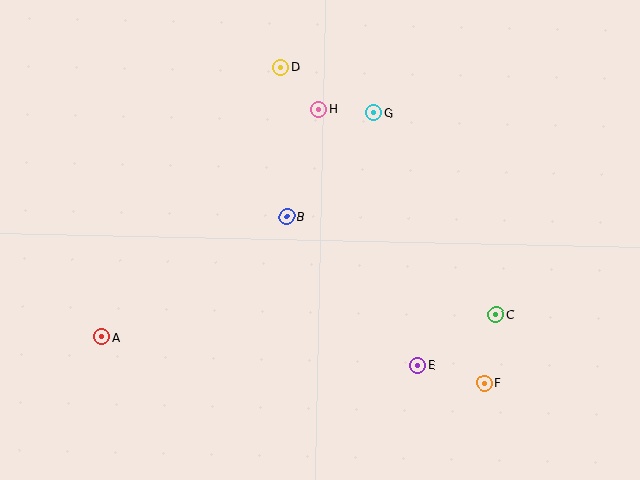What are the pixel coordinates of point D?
Point D is at (280, 67).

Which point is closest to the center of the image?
Point B at (287, 217) is closest to the center.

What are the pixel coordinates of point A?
Point A is at (101, 337).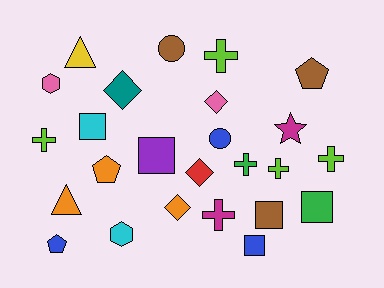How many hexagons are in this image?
There are 2 hexagons.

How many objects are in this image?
There are 25 objects.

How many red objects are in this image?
There is 1 red object.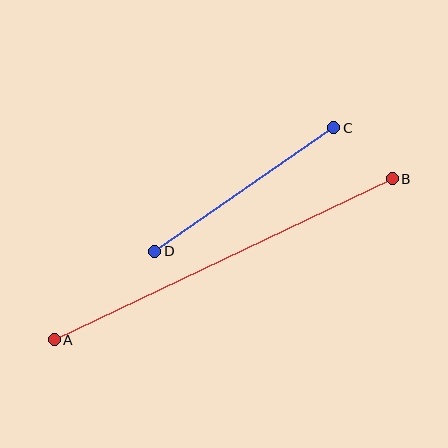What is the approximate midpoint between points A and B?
The midpoint is at approximately (223, 259) pixels.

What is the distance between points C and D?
The distance is approximately 217 pixels.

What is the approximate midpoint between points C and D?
The midpoint is at approximately (244, 189) pixels.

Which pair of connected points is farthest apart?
Points A and B are farthest apart.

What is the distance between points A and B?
The distance is approximately 374 pixels.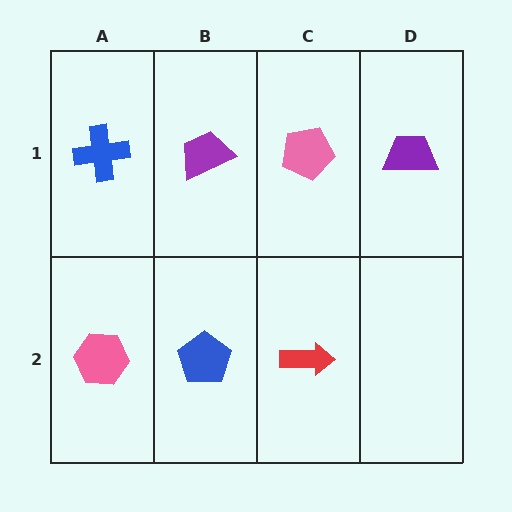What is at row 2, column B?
A blue pentagon.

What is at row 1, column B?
A purple trapezoid.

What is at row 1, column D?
A purple trapezoid.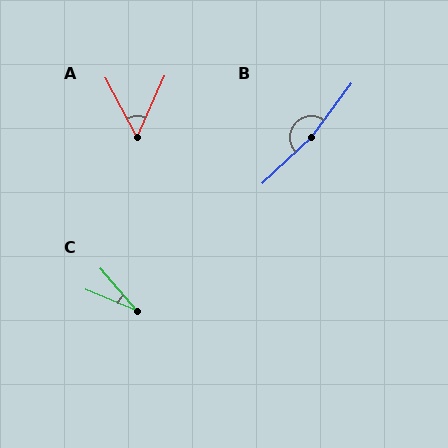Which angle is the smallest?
C, at approximately 27 degrees.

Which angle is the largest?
B, at approximately 170 degrees.